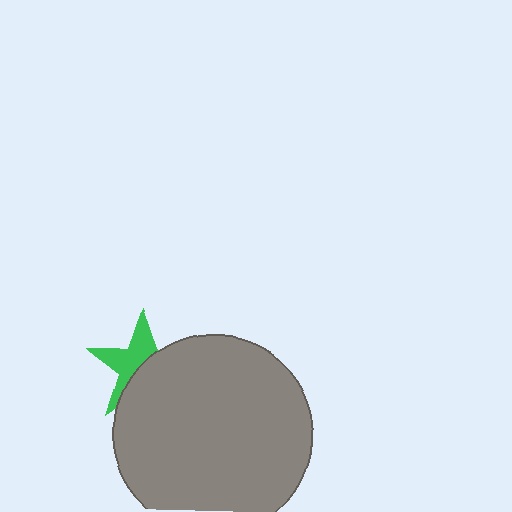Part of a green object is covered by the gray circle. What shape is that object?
It is a star.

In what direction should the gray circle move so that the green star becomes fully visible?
The gray circle should move toward the lower-right. That is the shortest direction to clear the overlap and leave the green star fully visible.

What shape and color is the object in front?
The object in front is a gray circle.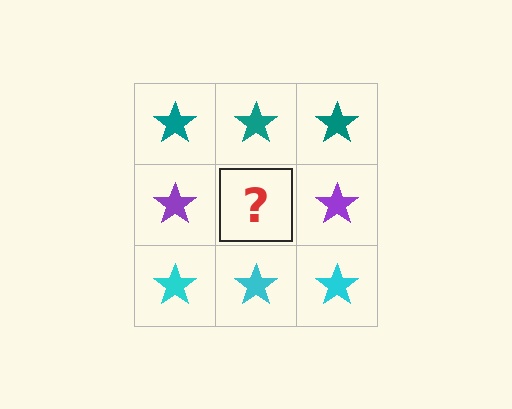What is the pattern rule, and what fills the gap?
The rule is that each row has a consistent color. The gap should be filled with a purple star.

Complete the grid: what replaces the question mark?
The question mark should be replaced with a purple star.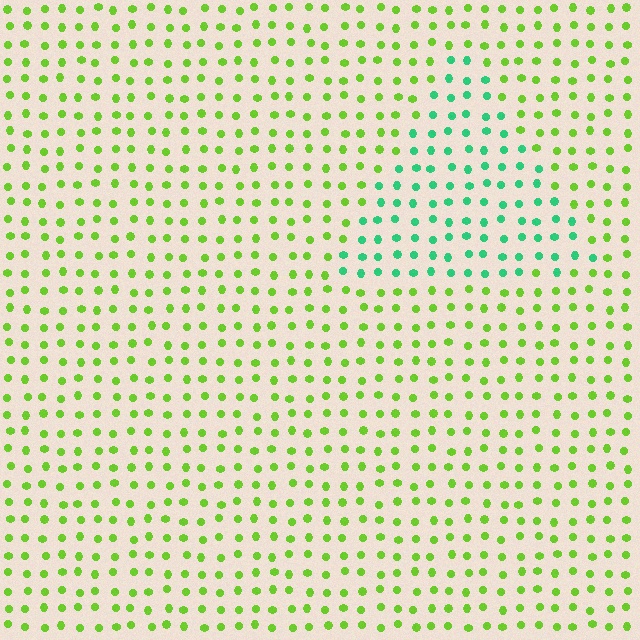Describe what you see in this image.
The image is filled with small lime elements in a uniform arrangement. A triangle-shaped region is visible where the elements are tinted to a slightly different hue, forming a subtle color boundary.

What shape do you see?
I see a triangle.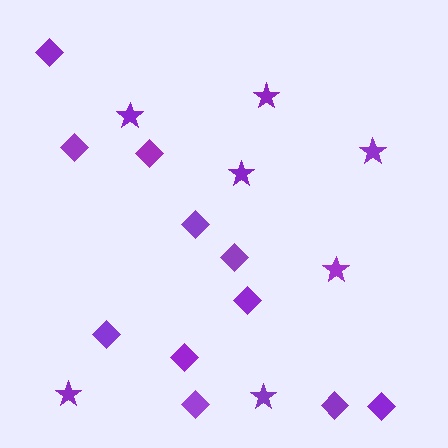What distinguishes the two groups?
There are 2 groups: one group of diamonds (11) and one group of stars (7).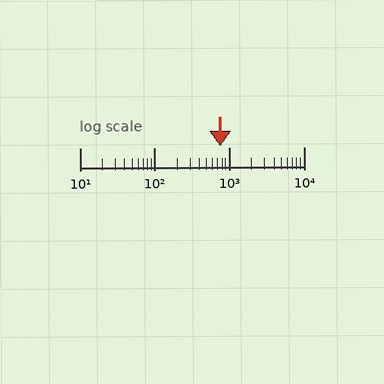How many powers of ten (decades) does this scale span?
The scale spans 3 decades, from 10 to 10000.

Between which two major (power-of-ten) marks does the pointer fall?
The pointer is between 100 and 1000.